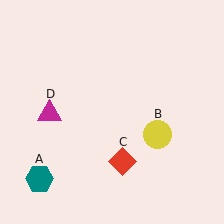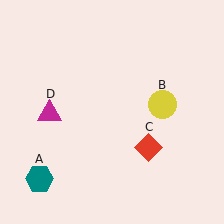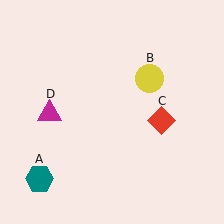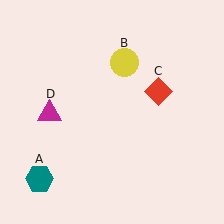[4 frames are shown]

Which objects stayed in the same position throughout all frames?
Teal hexagon (object A) and magenta triangle (object D) remained stationary.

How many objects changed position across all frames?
2 objects changed position: yellow circle (object B), red diamond (object C).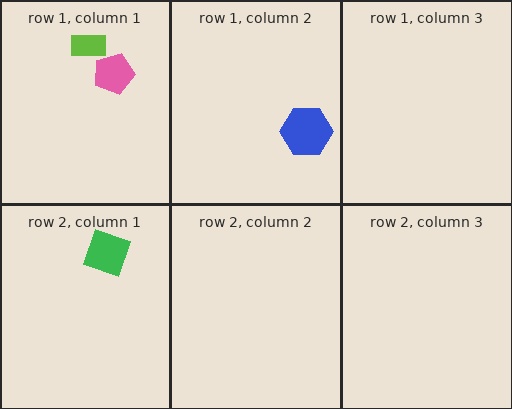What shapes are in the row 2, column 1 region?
The green square.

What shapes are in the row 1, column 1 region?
The pink pentagon, the lime rectangle.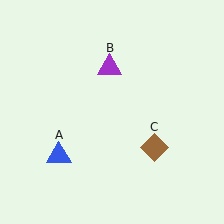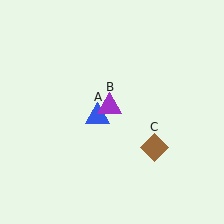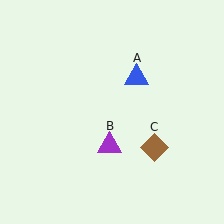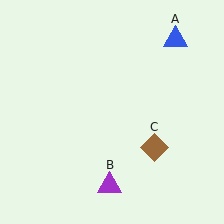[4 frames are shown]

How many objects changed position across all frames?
2 objects changed position: blue triangle (object A), purple triangle (object B).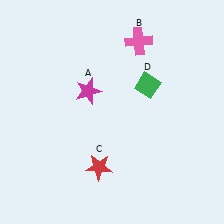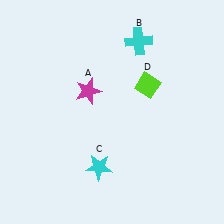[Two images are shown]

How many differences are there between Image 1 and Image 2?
There are 3 differences between the two images.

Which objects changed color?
B changed from pink to cyan. C changed from red to cyan. D changed from green to lime.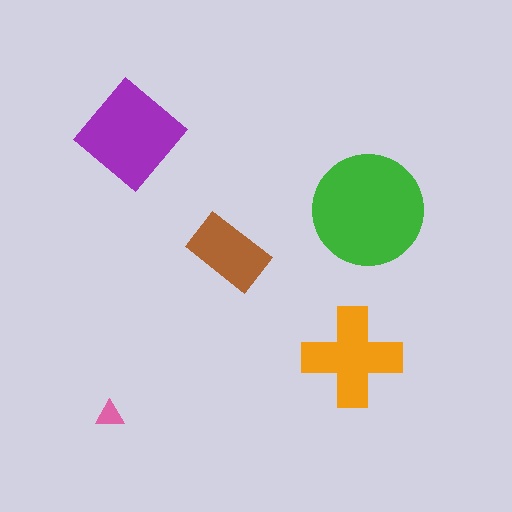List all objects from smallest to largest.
The pink triangle, the brown rectangle, the orange cross, the purple diamond, the green circle.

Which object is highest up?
The purple diamond is topmost.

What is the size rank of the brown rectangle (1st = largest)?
4th.